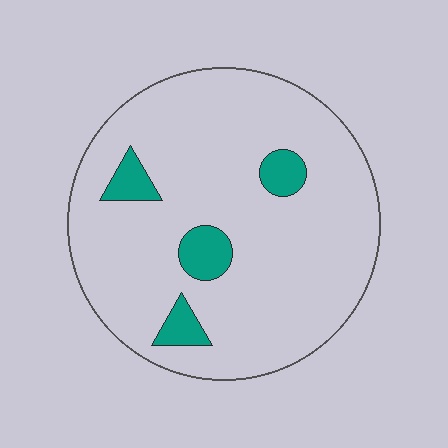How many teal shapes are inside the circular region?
4.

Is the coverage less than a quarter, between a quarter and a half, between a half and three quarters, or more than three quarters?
Less than a quarter.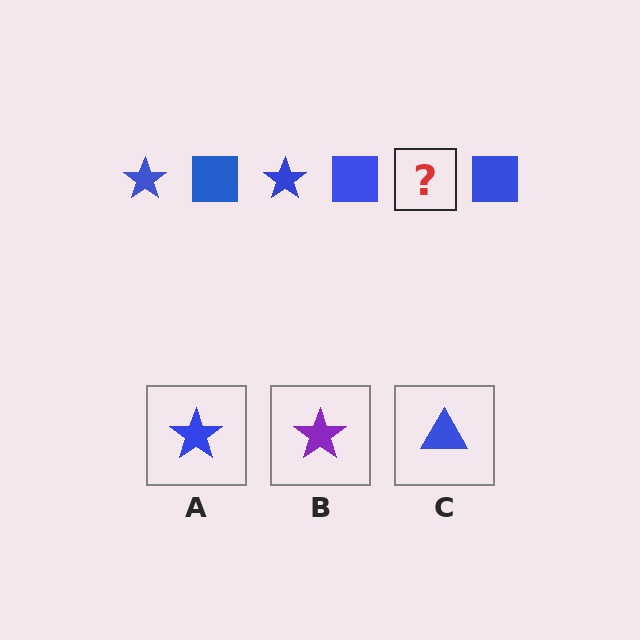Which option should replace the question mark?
Option A.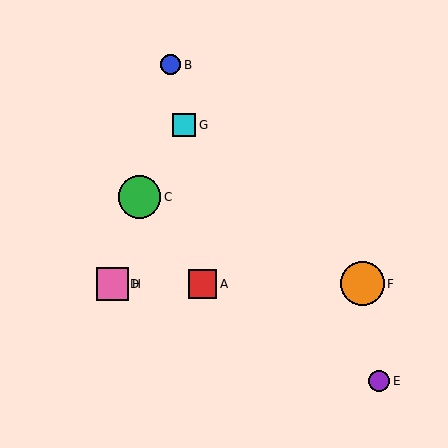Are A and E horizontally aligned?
No, A is at y≈284 and E is at y≈381.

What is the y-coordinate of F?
Object F is at y≈284.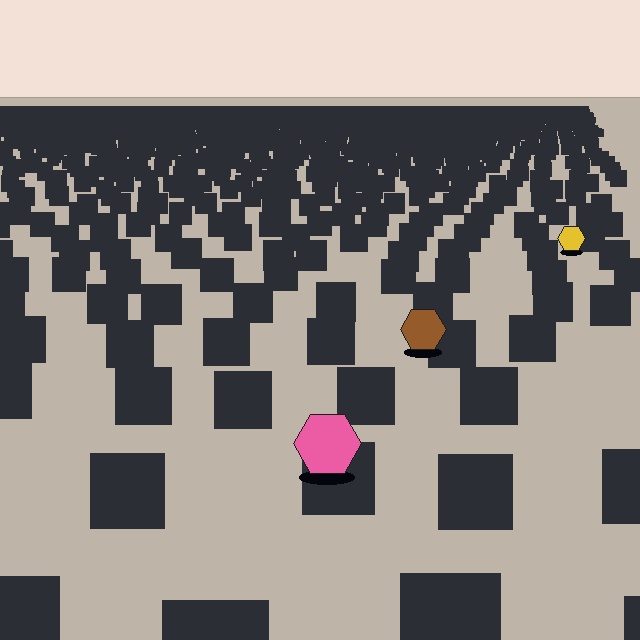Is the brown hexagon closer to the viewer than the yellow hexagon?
Yes. The brown hexagon is closer — you can tell from the texture gradient: the ground texture is coarser near it.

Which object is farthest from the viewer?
The yellow hexagon is farthest from the viewer. It appears smaller and the ground texture around it is denser.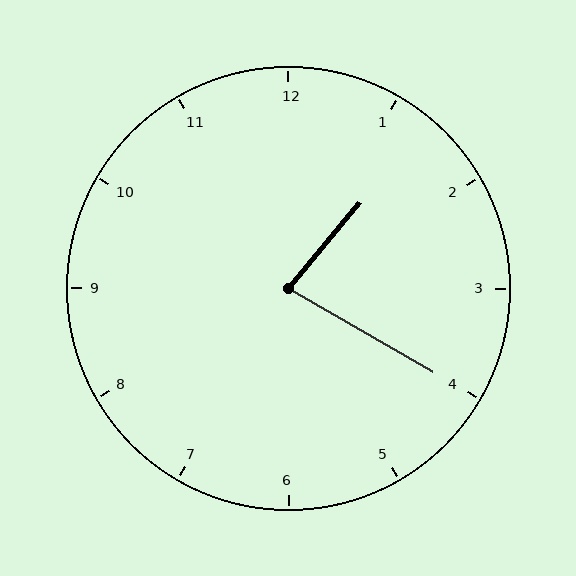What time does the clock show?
1:20.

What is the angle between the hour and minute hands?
Approximately 80 degrees.